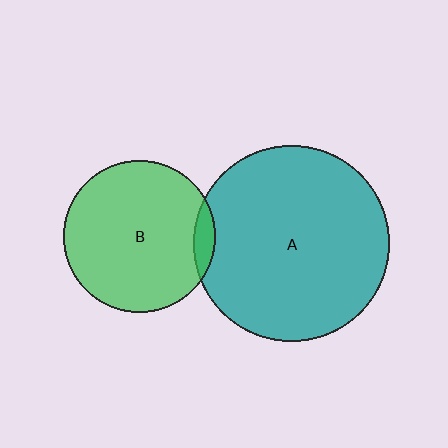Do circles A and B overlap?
Yes.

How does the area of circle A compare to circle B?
Approximately 1.7 times.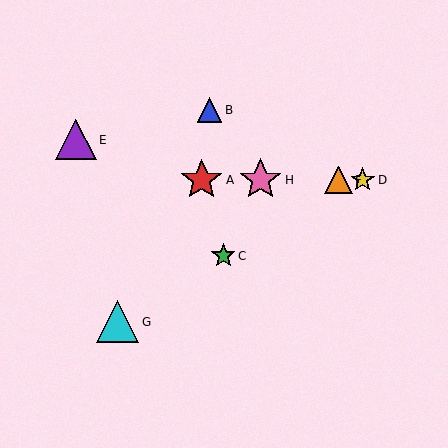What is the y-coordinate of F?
Object F is at y≈180.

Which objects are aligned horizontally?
Objects A, D, F, H are aligned horizontally.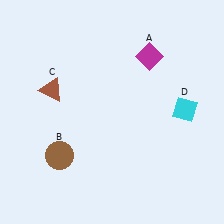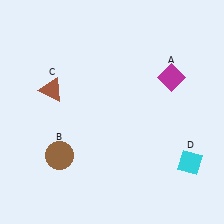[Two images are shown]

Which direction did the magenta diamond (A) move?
The magenta diamond (A) moved right.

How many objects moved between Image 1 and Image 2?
2 objects moved between the two images.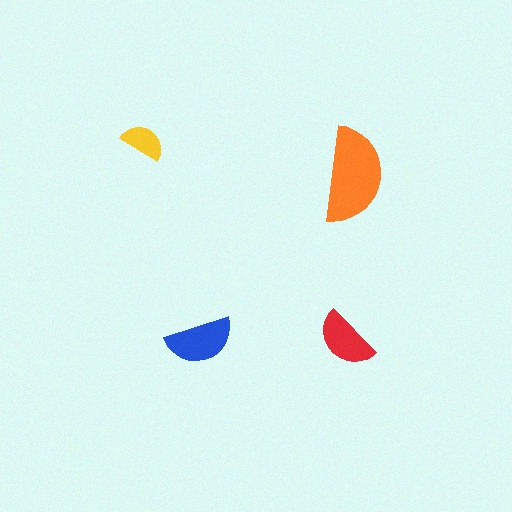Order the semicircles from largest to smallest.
the orange one, the blue one, the red one, the yellow one.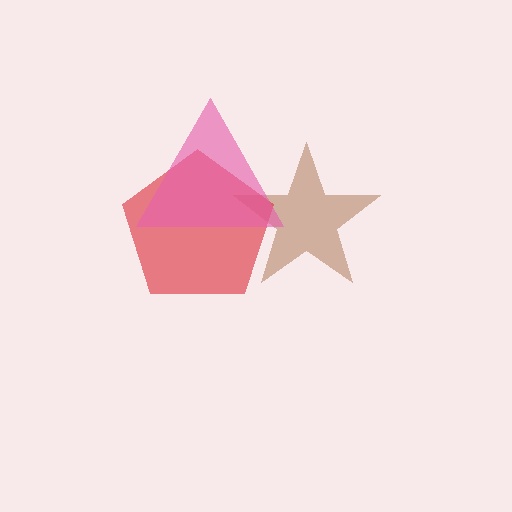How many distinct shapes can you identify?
There are 3 distinct shapes: a brown star, a red pentagon, a pink triangle.